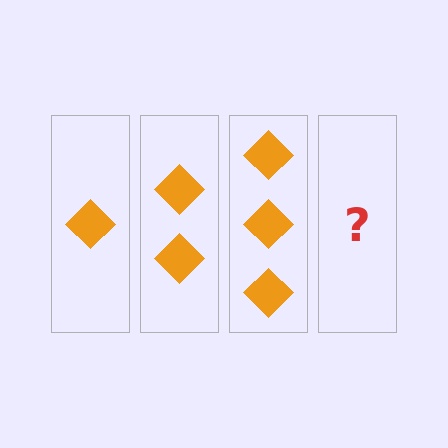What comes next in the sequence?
The next element should be 4 diamonds.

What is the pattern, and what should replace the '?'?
The pattern is that each step adds one more diamond. The '?' should be 4 diamonds.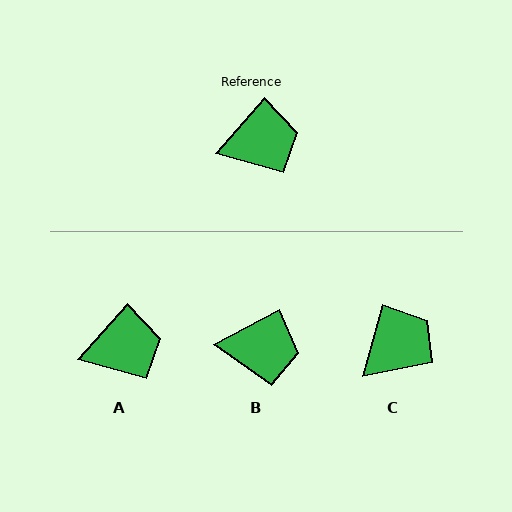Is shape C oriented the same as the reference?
No, it is off by about 27 degrees.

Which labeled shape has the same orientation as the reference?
A.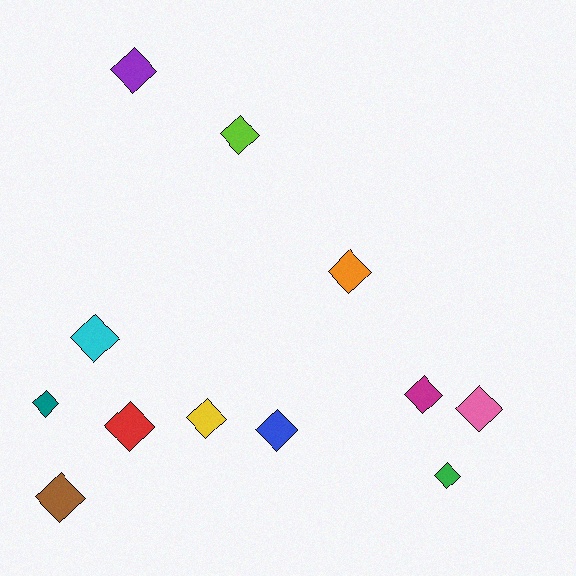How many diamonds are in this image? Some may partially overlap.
There are 12 diamonds.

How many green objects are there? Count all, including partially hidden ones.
There is 1 green object.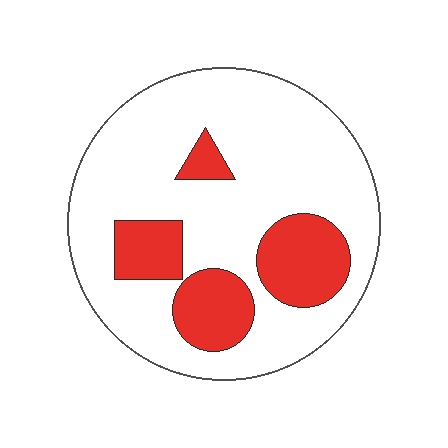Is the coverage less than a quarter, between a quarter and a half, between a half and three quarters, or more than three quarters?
Less than a quarter.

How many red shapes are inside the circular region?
4.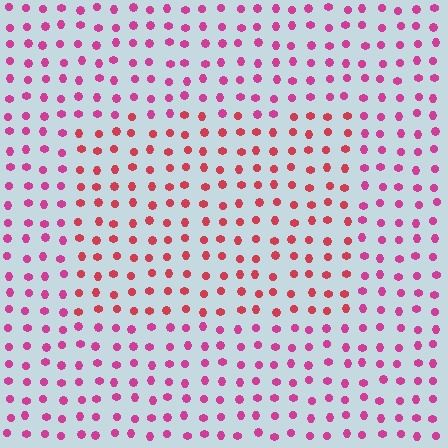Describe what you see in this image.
The image is filled with small magenta elements in a uniform arrangement. A rectangle-shaped region is visible where the elements are tinted to a slightly different hue, forming a subtle color boundary.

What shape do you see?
I see a rectangle.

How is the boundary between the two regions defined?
The boundary is defined purely by a slight shift in hue (about 29 degrees). Spacing, size, and orientation are identical on both sides.